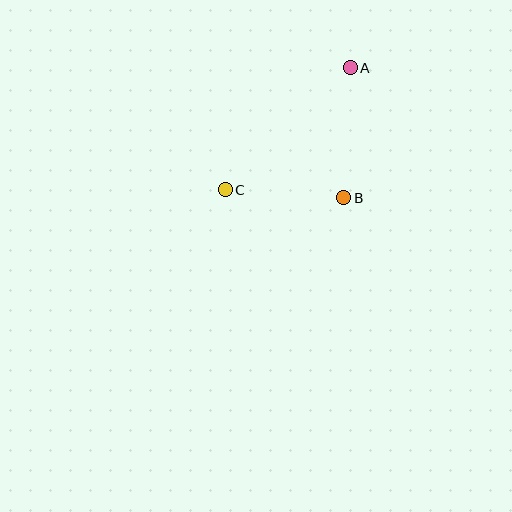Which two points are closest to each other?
Points B and C are closest to each other.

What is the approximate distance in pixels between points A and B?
The distance between A and B is approximately 130 pixels.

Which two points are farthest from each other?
Points A and C are farthest from each other.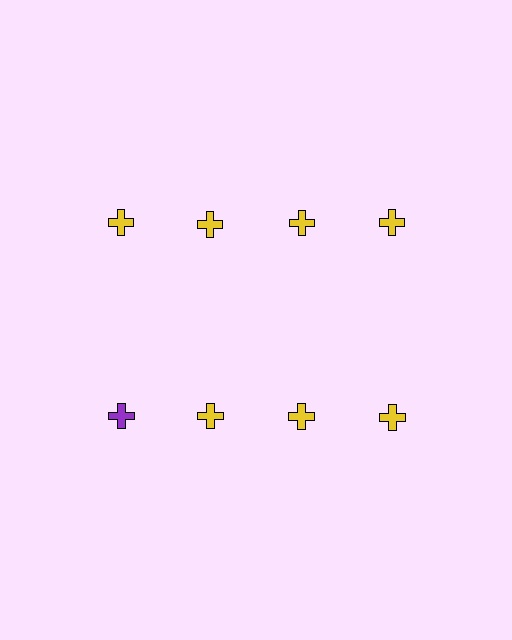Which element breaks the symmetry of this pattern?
The purple cross in the second row, leftmost column breaks the symmetry. All other shapes are yellow crosses.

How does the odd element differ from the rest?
It has a different color: purple instead of yellow.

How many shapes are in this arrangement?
There are 8 shapes arranged in a grid pattern.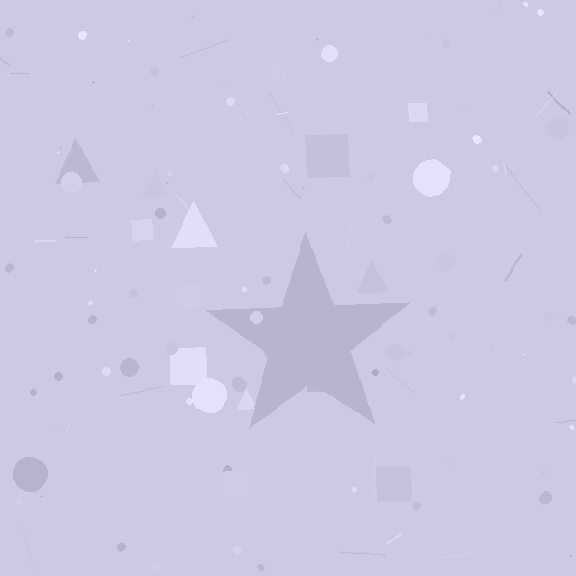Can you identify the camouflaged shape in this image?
The camouflaged shape is a star.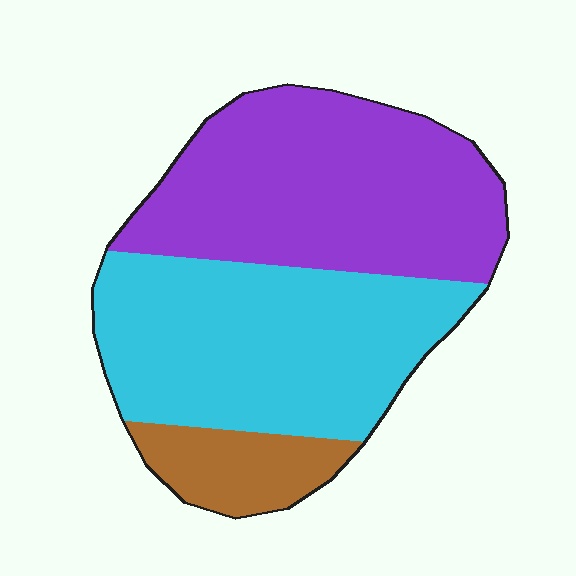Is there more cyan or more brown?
Cyan.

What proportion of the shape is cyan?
Cyan covers roughly 45% of the shape.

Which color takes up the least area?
Brown, at roughly 10%.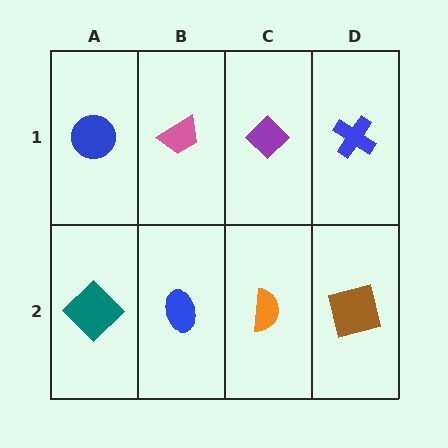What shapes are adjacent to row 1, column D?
A brown square (row 2, column D), a purple diamond (row 1, column C).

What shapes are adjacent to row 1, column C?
An orange semicircle (row 2, column C), a pink trapezoid (row 1, column B), a blue cross (row 1, column D).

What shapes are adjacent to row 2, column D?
A blue cross (row 1, column D), an orange semicircle (row 2, column C).